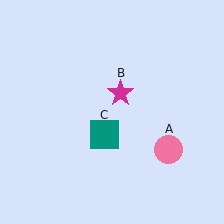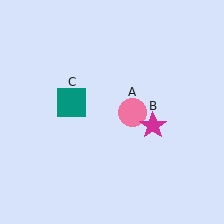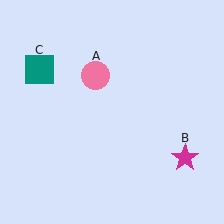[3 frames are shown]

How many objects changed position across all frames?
3 objects changed position: pink circle (object A), magenta star (object B), teal square (object C).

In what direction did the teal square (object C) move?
The teal square (object C) moved up and to the left.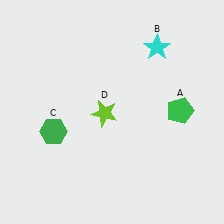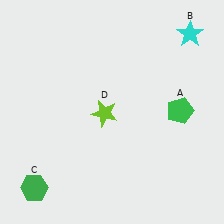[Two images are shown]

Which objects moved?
The objects that moved are: the cyan star (B), the green hexagon (C).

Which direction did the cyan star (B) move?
The cyan star (B) moved right.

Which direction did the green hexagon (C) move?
The green hexagon (C) moved down.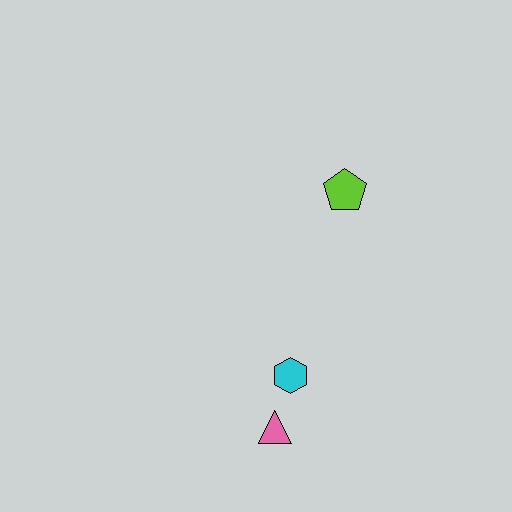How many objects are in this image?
There are 3 objects.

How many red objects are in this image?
There are no red objects.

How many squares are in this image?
There are no squares.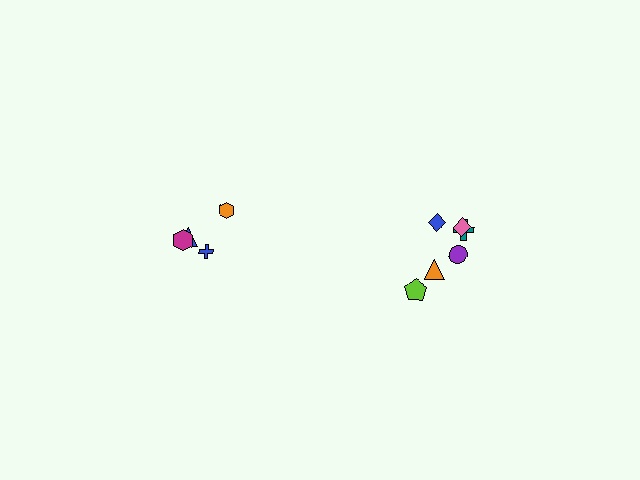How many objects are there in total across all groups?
There are 10 objects.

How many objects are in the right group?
There are 6 objects.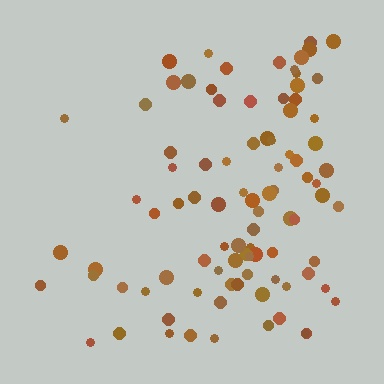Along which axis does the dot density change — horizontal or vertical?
Horizontal.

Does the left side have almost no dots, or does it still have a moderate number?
Still a moderate number, just noticeably fewer than the right.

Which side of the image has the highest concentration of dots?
The right.